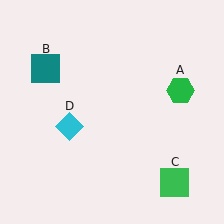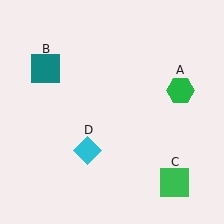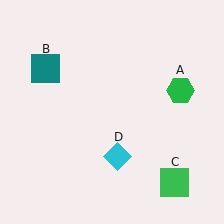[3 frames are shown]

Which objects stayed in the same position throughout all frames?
Green hexagon (object A) and teal square (object B) and green square (object C) remained stationary.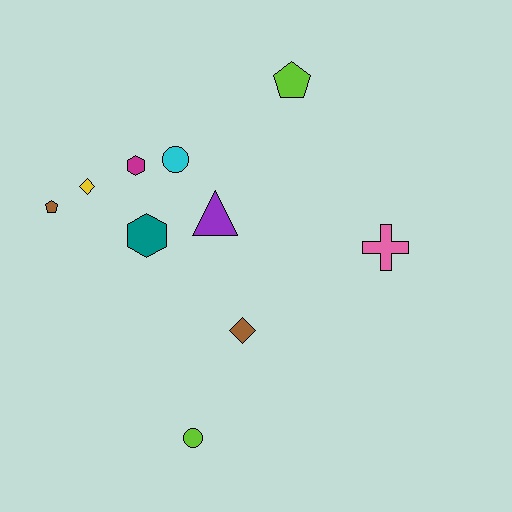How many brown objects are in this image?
There are 2 brown objects.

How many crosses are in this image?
There is 1 cross.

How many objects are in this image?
There are 10 objects.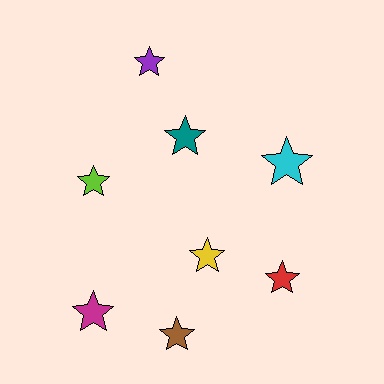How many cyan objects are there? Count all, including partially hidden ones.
There is 1 cyan object.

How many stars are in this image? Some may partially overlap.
There are 8 stars.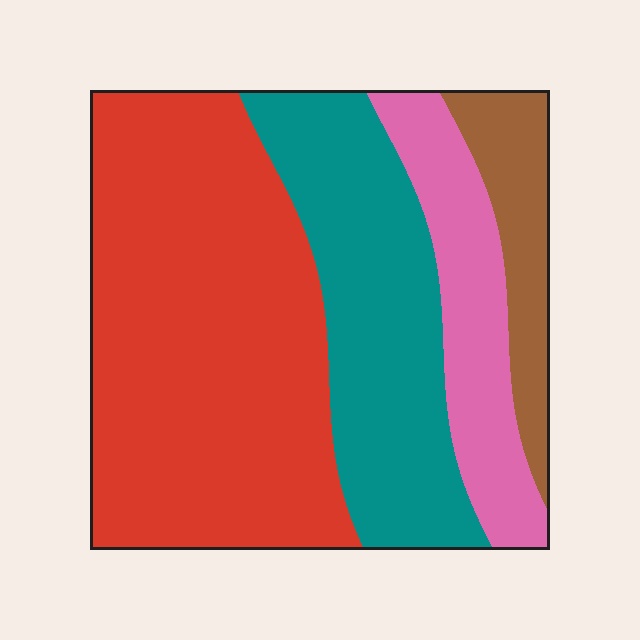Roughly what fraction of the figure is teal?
Teal takes up about one quarter (1/4) of the figure.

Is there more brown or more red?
Red.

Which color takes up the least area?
Brown, at roughly 10%.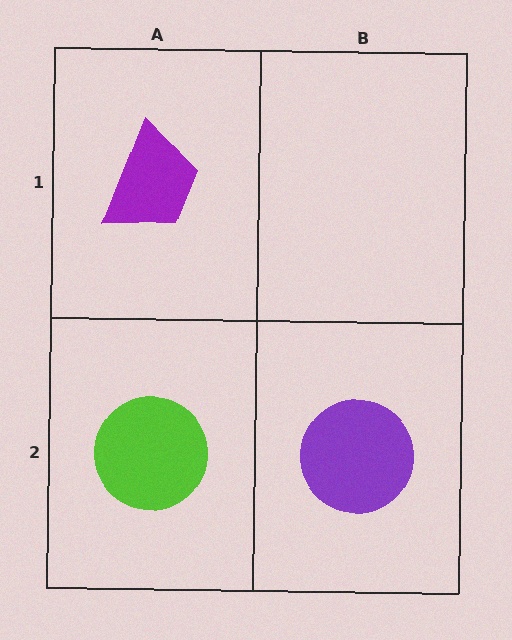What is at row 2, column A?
A lime circle.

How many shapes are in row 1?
1 shape.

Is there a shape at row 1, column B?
No, that cell is empty.